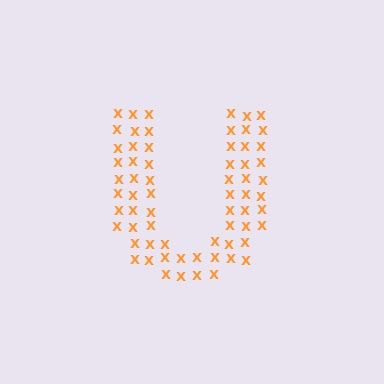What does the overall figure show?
The overall figure shows the letter U.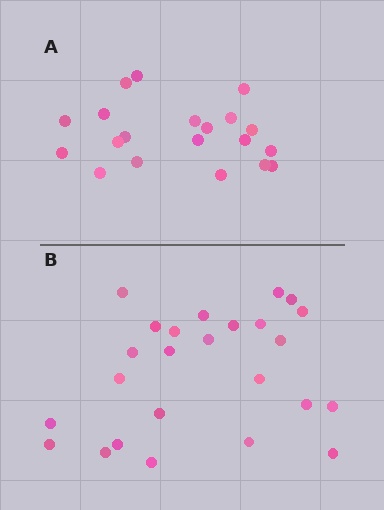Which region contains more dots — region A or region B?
Region B (the bottom region) has more dots.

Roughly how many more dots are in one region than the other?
Region B has about 5 more dots than region A.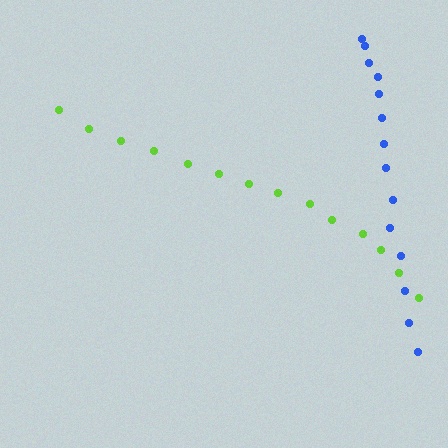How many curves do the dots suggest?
There are 2 distinct paths.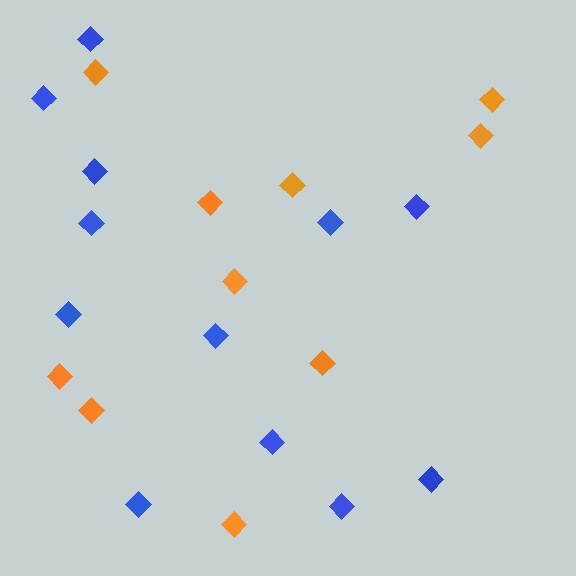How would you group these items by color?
There are 2 groups: one group of blue diamonds (12) and one group of orange diamonds (10).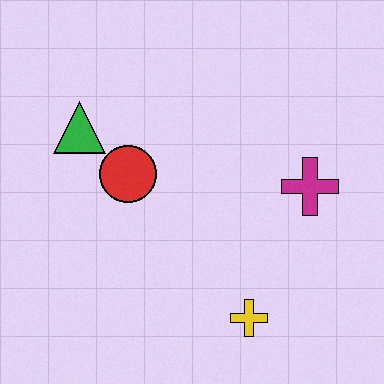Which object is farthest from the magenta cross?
The green triangle is farthest from the magenta cross.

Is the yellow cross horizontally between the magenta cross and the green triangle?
Yes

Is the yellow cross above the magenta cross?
No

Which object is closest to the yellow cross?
The magenta cross is closest to the yellow cross.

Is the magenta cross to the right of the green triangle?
Yes